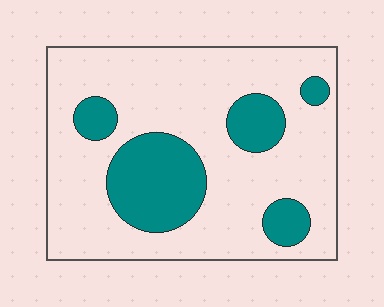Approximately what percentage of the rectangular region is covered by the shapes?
Approximately 25%.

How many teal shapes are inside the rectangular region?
5.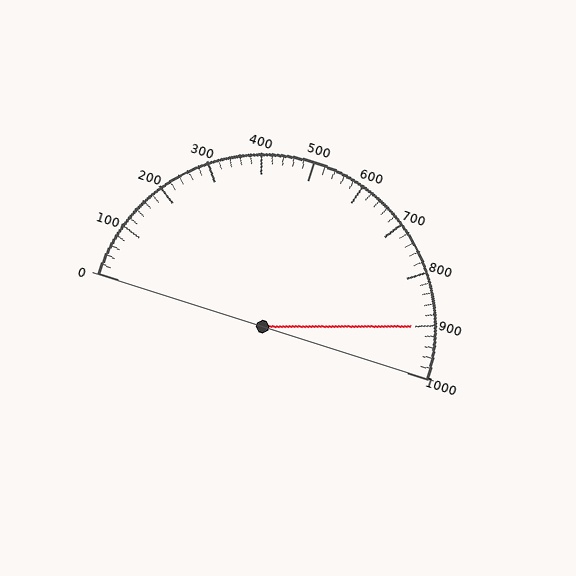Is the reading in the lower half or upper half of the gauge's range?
The reading is in the upper half of the range (0 to 1000).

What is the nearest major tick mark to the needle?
The nearest major tick mark is 900.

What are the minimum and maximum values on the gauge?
The gauge ranges from 0 to 1000.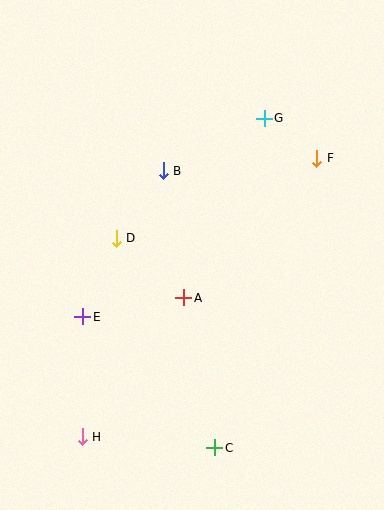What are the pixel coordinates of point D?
Point D is at (116, 238).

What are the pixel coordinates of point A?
Point A is at (184, 298).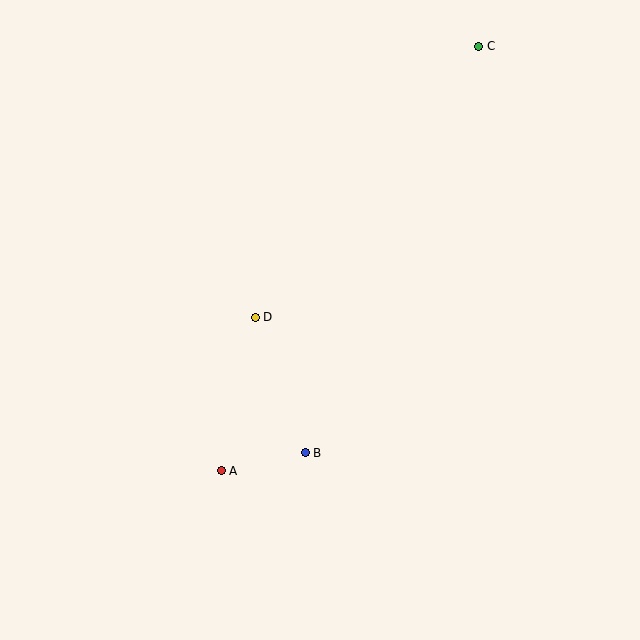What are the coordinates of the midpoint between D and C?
The midpoint between D and C is at (367, 182).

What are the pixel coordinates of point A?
Point A is at (221, 471).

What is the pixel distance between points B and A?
The distance between B and A is 86 pixels.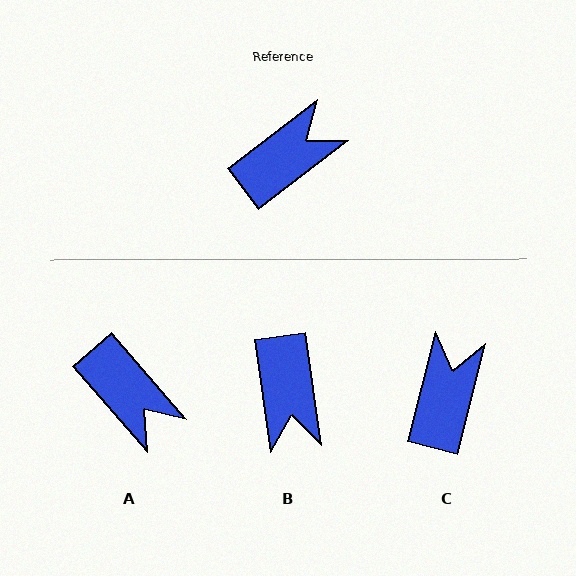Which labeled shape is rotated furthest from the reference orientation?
B, about 119 degrees away.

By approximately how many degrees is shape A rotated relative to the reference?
Approximately 86 degrees clockwise.